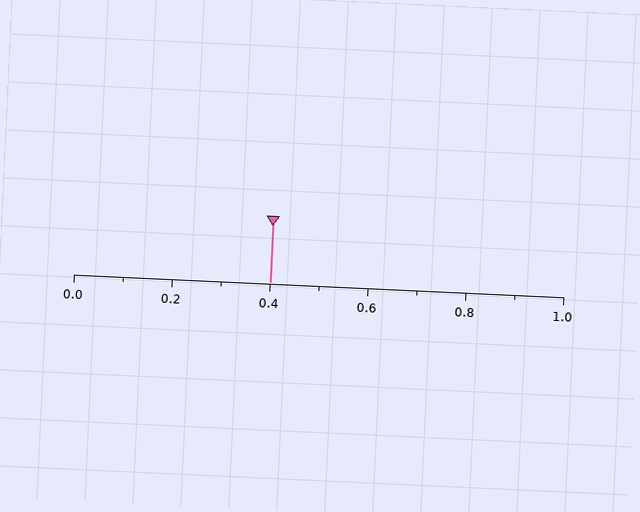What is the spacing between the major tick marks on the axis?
The major ticks are spaced 0.2 apart.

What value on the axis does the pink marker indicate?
The marker indicates approximately 0.4.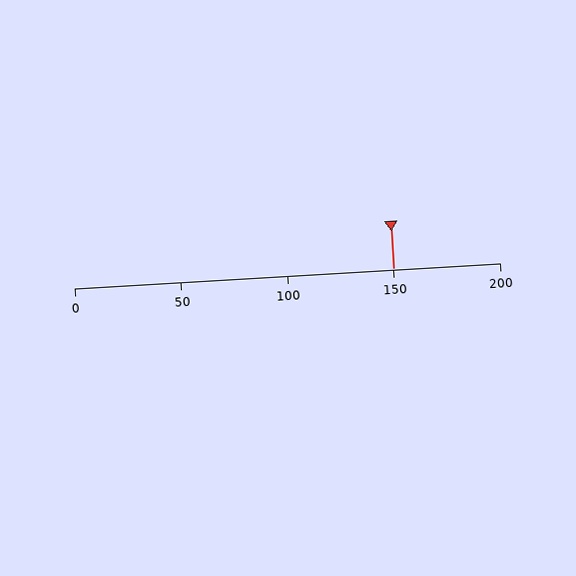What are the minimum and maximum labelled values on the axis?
The axis runs from 0 to 200.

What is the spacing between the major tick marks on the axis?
The major ticks are spaced 50 apart.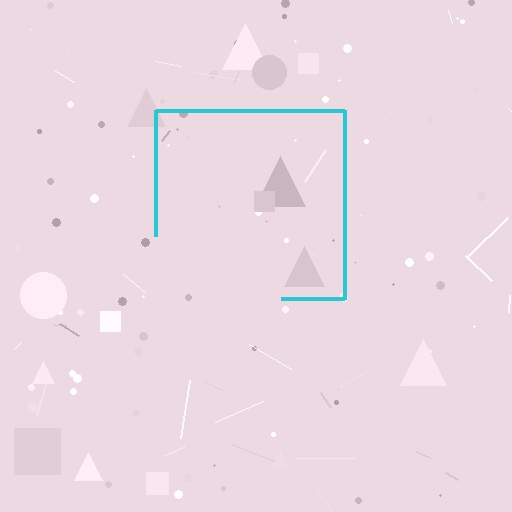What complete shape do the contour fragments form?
The contour fragments form a square.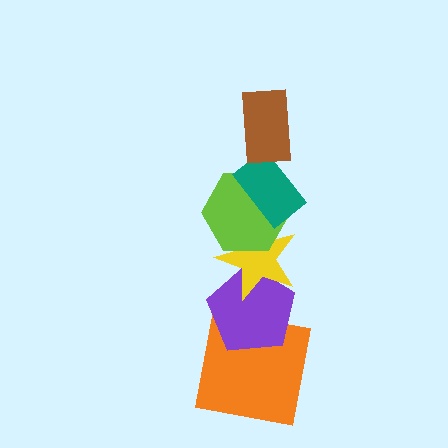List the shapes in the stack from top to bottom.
From top to bottom: the brown rectangle, the teal rectangle, the lime hexagon, the yellow star, the purple pentagon, the orange square.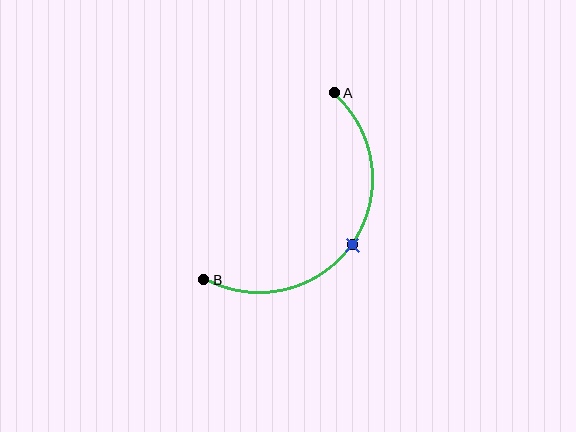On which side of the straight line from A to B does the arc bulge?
The arc bulges below and to the right of the straight line connecting A and B.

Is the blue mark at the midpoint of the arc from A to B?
Yes. The blue mark lies on the arc at equal arc-length from both A and B — it is the arc midpoint.